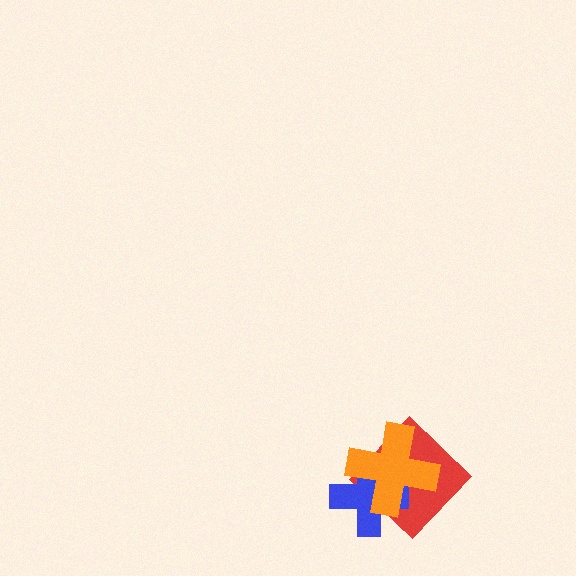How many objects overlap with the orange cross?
2 objects overlap with the orange cross.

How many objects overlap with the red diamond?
2 objects overlap with the red diamond.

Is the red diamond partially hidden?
Yes, it is partially covered by another shape.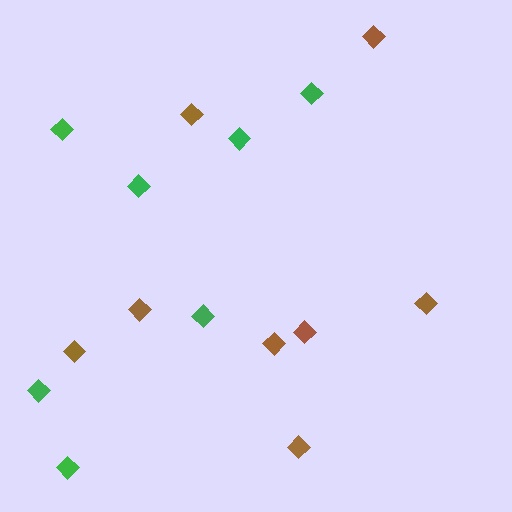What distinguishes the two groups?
There are 2 groups: one group of green diamonds (7) and one group of brown diamonds (8).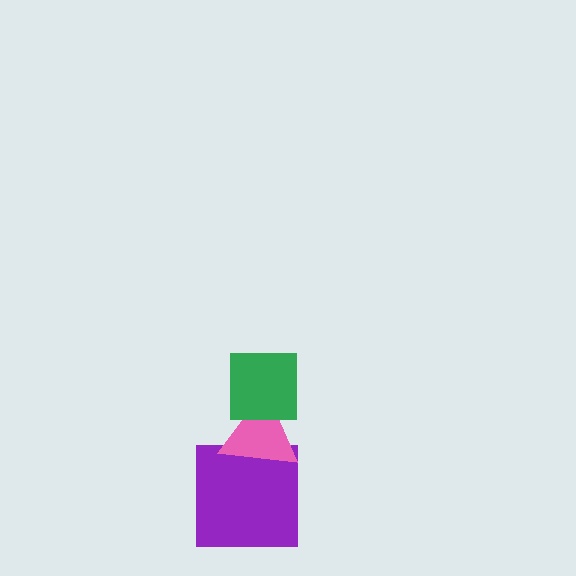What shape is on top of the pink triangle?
The green square is on top of the pink triangle.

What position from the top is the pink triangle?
The pink triangle is 2nd from the top.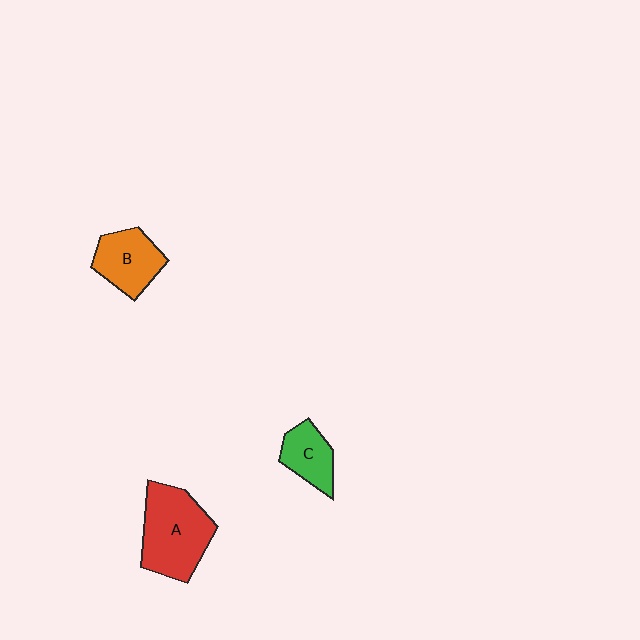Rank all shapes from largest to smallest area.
From largest to smallest: A (red), B (orange), C (green).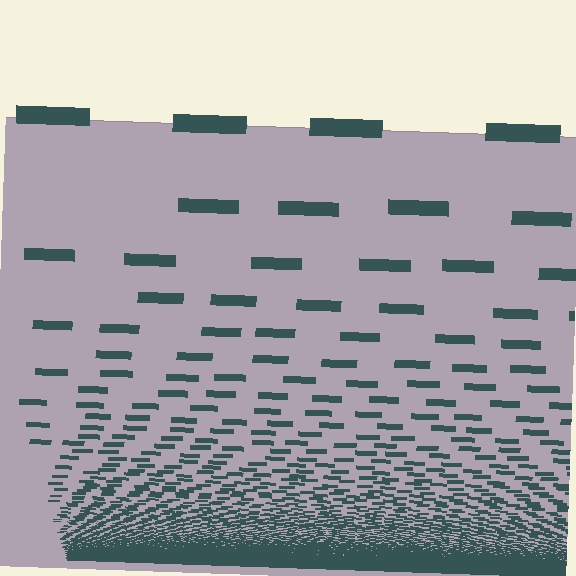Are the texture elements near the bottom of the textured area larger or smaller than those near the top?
Smaller. The gradient is inverted — elements near the bottom are smaller and denser.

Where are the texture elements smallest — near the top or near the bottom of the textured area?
Near the bottom.